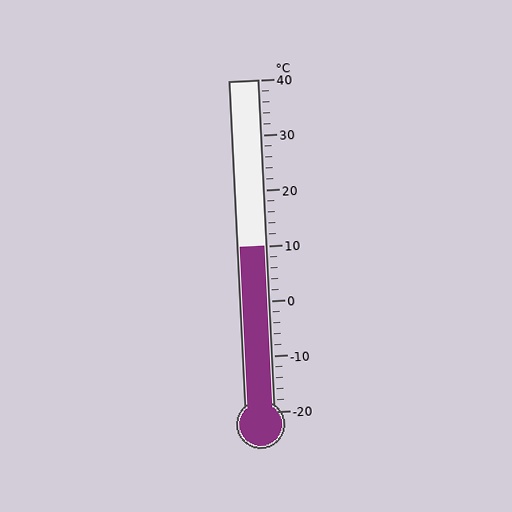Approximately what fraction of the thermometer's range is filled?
The thermometer is filled to approximately 50% of its range.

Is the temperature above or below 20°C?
The temperature is below 20°C.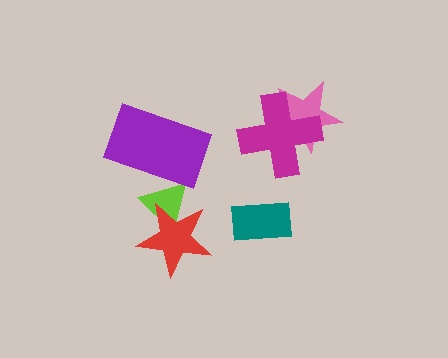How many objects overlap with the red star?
1 object overlaps with the red star.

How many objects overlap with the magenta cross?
1 object overlaps with the magenta cross.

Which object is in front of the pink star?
The magenta cross is in front of the pink star.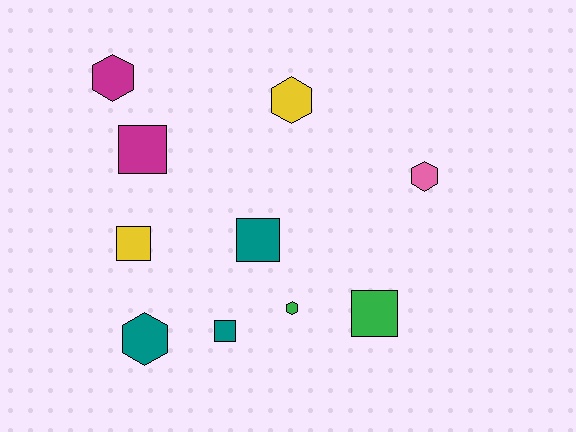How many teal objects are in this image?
There are 3 teal objects.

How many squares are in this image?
There are 5 squares.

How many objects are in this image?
There are 10 objects.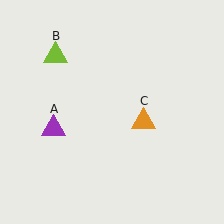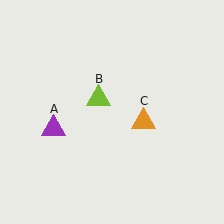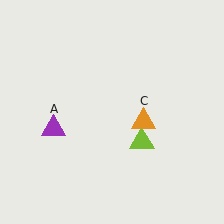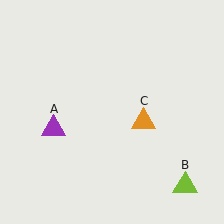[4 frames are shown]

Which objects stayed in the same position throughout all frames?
Purple triangle (object A) and orange triangle (object C) remained stationary.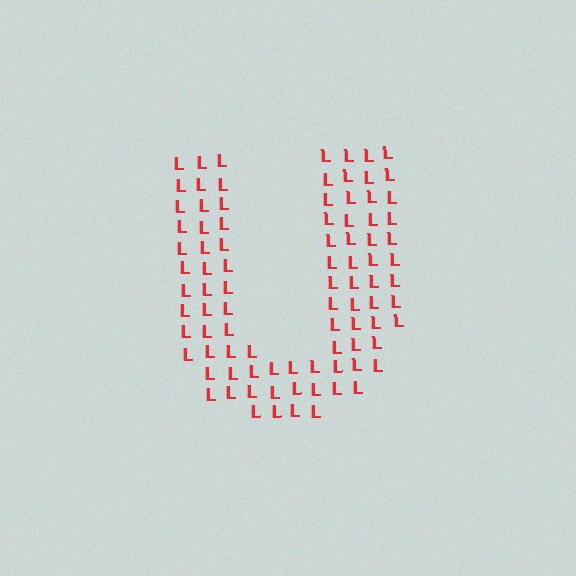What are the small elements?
The small elements are letter L's.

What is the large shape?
The large shape is the letter U.